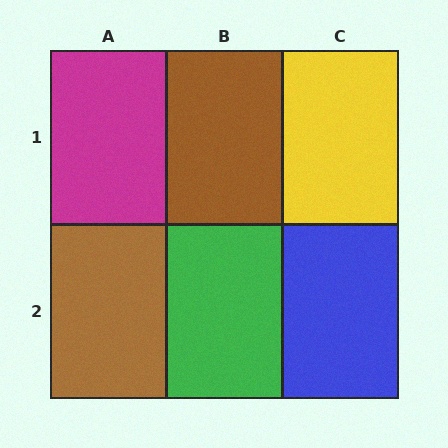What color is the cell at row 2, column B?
Green.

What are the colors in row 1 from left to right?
Magenta, brown, yellow.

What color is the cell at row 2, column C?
Blue.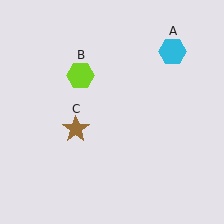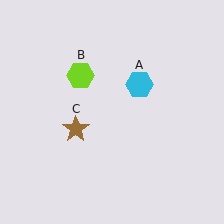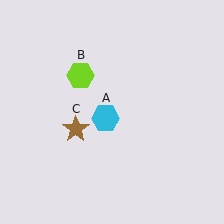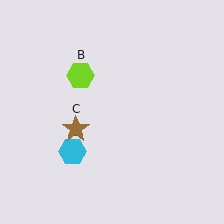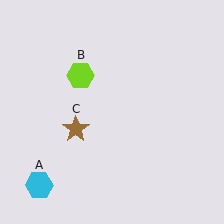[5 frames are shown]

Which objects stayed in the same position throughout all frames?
Lime hexagon (object B) and brown star (object C) remained stationary.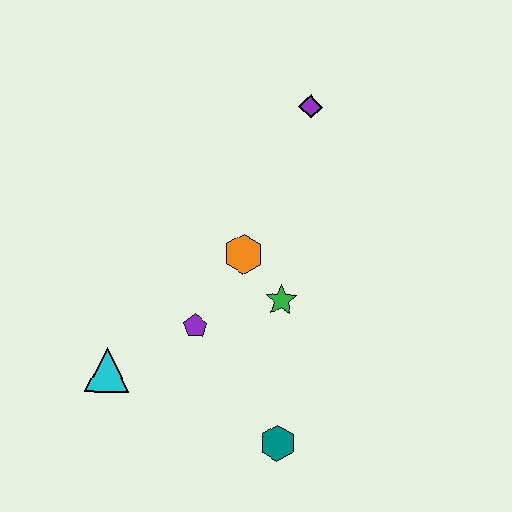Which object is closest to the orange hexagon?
The green star is closest to the orange hexagon.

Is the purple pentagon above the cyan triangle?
Yes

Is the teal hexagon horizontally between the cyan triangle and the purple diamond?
Yes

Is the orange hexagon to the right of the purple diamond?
No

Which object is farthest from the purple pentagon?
The purple diamond is farthest from the purple pentagon.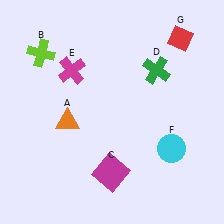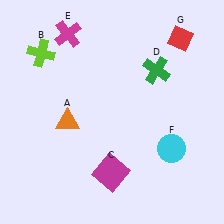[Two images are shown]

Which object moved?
The magenta cross (E) moved up.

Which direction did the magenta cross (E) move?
The magenta cross (E) moved up.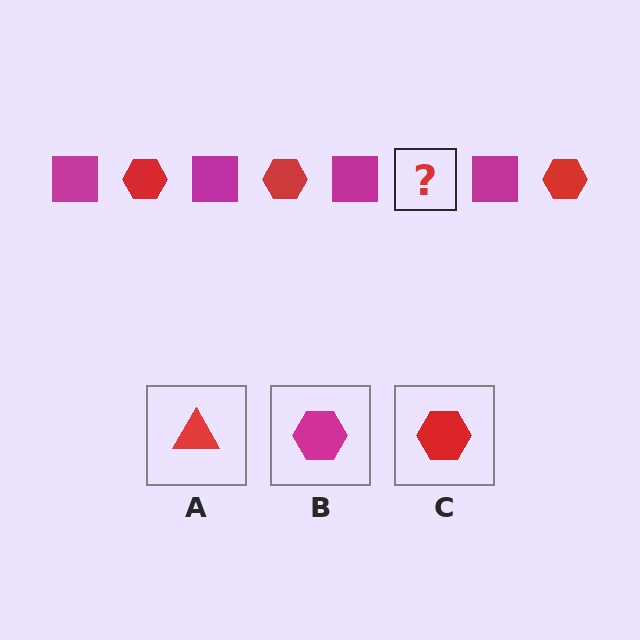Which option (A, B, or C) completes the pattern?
C.